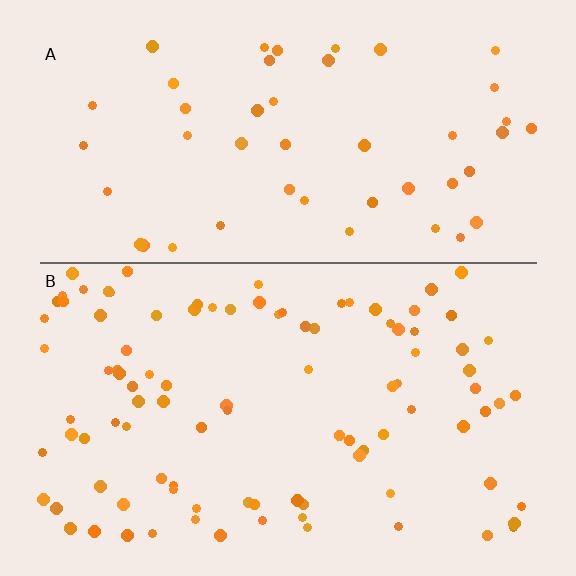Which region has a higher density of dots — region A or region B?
B (the bottom).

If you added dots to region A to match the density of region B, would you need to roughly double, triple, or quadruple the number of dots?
Approximately double.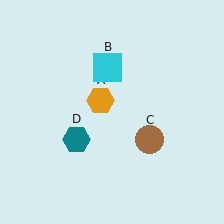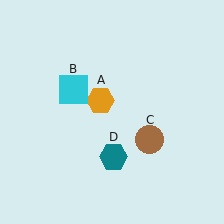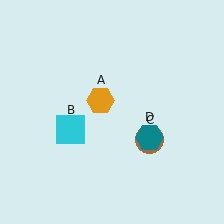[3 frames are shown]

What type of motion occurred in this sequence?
The cyan square (object B), teal hexagon (object D) rotated counterclockwise around the center of the scene.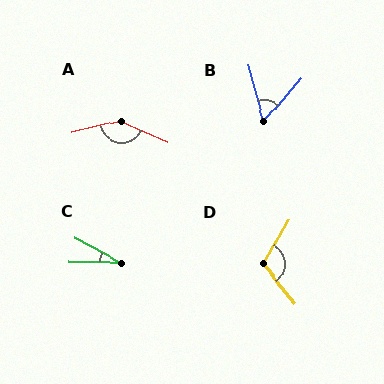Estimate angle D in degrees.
Approximately 110 degrees.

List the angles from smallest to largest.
C (27°), B (55°), D (110°), A (142°).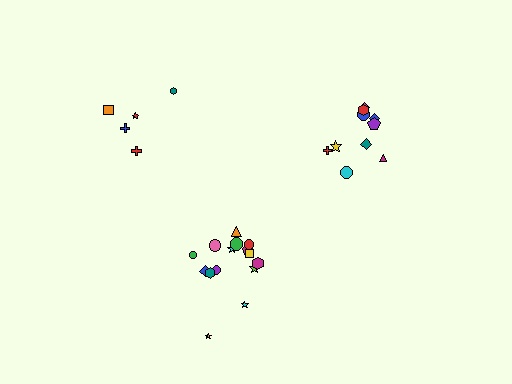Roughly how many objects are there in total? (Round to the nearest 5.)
Roughly 30 objects in total.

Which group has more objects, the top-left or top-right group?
The top-right group.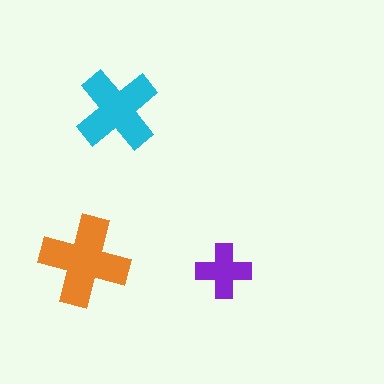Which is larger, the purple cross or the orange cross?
The orange one.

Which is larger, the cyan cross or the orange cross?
The orange one.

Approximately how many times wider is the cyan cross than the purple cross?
About 1.5 times wider.